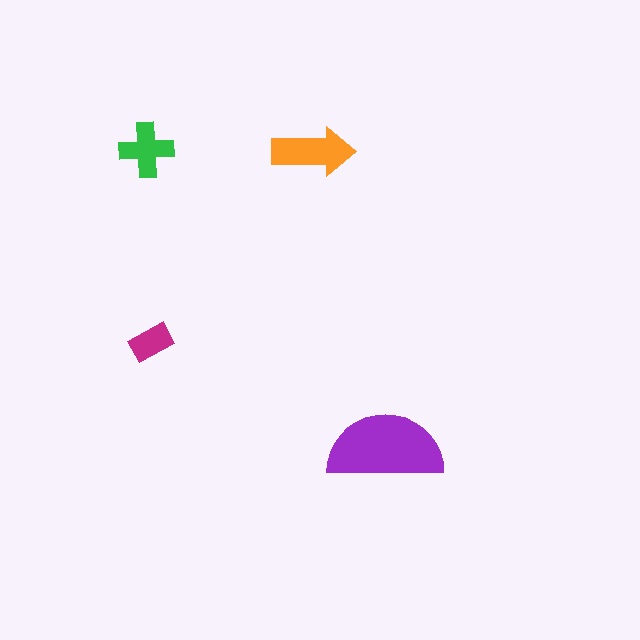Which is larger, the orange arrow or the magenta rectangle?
The orange arrow.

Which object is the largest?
The purple semicircle.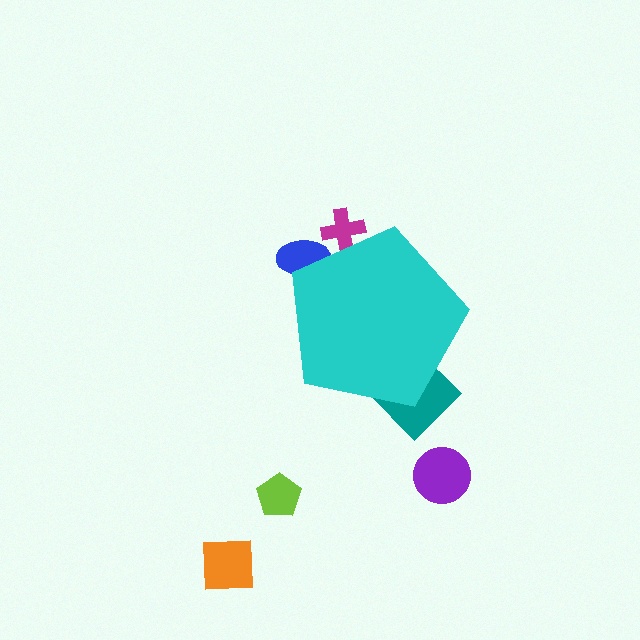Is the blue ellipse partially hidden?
Yes, the blue ellipse is partially hidden behind the cyan pentagon.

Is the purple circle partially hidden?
No, the purple circle is fully visible.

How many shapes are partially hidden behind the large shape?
3 shapes are partially hidden.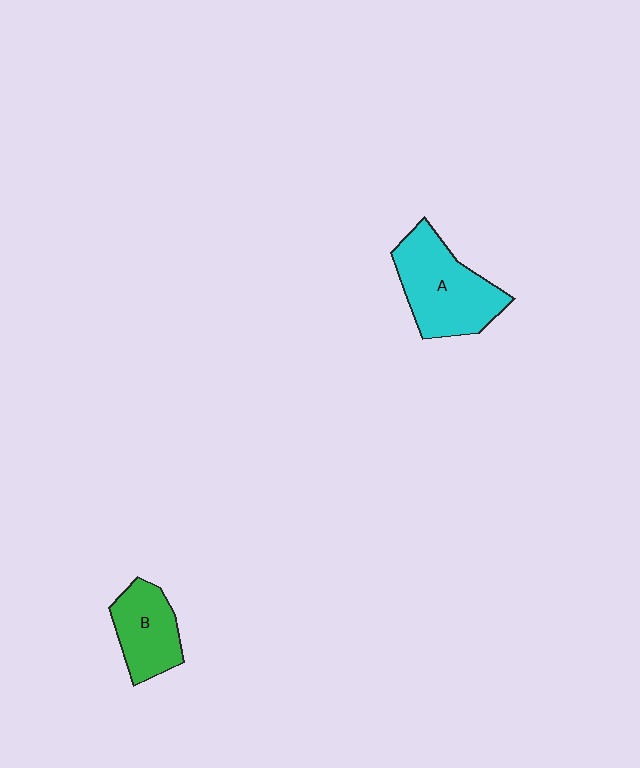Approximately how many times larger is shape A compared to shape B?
Approximately 1.5 times.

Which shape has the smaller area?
Shape B (green).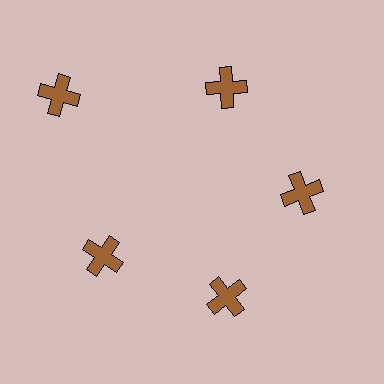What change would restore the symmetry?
The symmetry would be restored by moving it inward, back onto the ring so that all 5 crosses sit at equal angles and equal distance from the center.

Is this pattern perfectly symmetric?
No. The 5 brown crosses are arranged in a ring, but one element near the 10 o'clock position is pushed outward from the center, breaking the 5-fold rotational symmetry.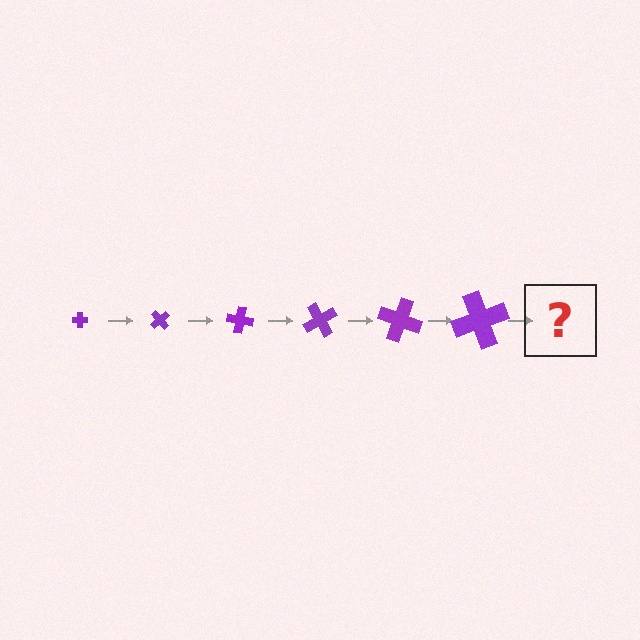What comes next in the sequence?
The next element should be a cross, larger than the previous one and rotated 300 degrees from the start.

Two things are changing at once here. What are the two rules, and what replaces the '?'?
The two rules are that the cross grows larger each step and it rotates 50 degrees each step. The '?' should be a cross, larger than the previous one and rotated 300 degrees from the start.